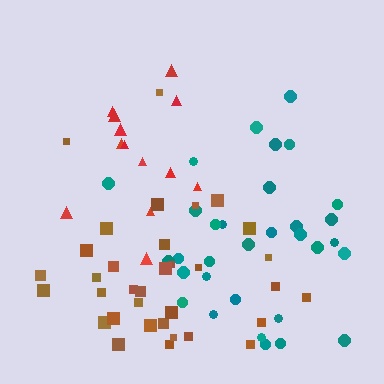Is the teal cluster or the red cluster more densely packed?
Teal.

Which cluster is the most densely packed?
Teal.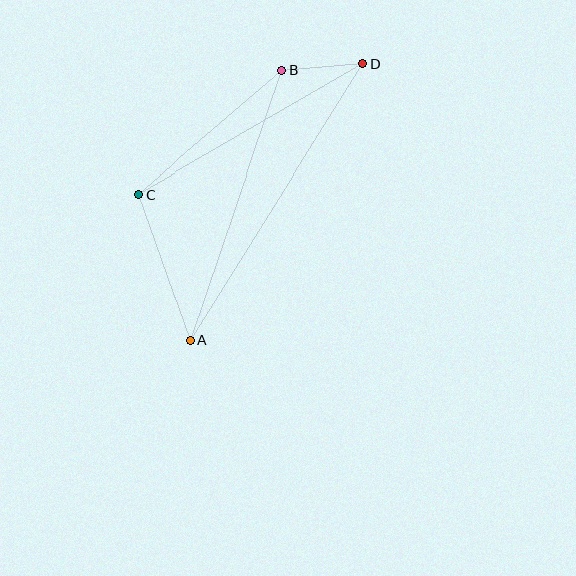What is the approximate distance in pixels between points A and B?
The distance between A and B is approximately 285 pixels.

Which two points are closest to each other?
Points B and D are closest to each other.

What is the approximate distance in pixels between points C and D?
The distance between C and D is approximately 260 pixels.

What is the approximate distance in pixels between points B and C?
The distance between B and C is approximately 190 pixels.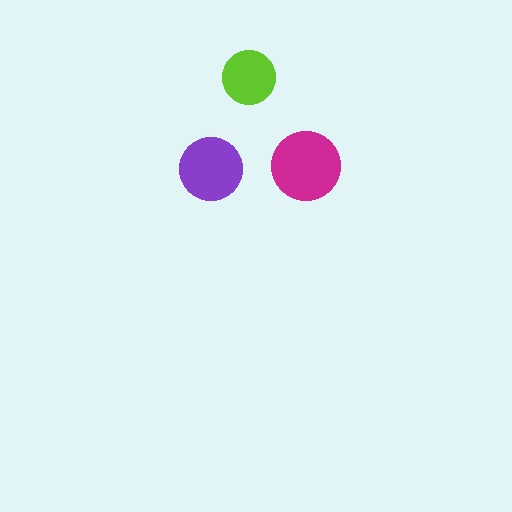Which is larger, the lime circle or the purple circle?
The purple one.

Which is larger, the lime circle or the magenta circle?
The magenta one.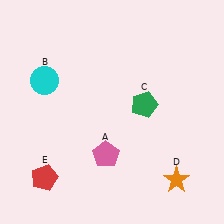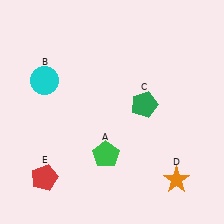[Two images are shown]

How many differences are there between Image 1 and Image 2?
There is 1 difference between the two images.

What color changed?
The pentagon (A) changed from pink in Image 1 to green in Image 2.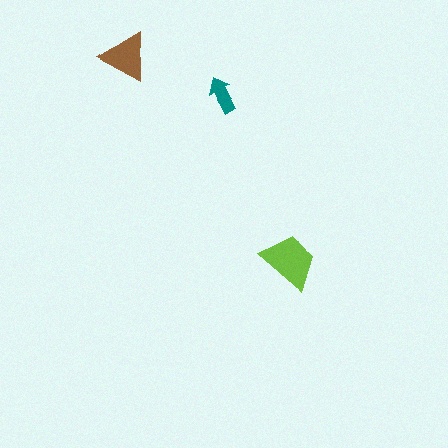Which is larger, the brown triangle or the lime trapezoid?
The lime trapezoid.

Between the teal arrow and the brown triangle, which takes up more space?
The brown triangle.